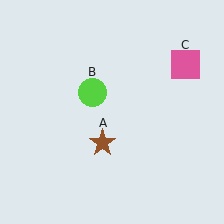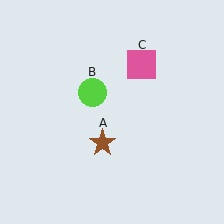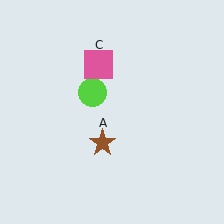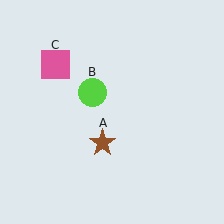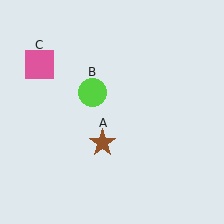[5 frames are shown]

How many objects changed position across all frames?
1 object changed position: pink square (object C).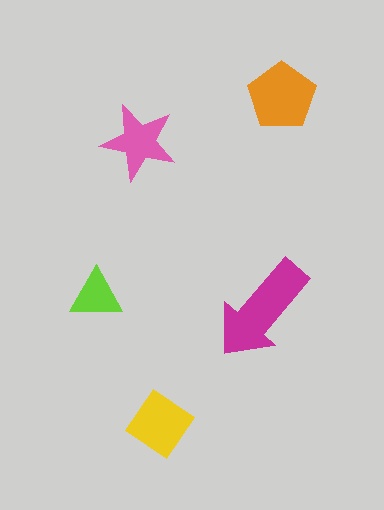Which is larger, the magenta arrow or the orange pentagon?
The magenta arrow.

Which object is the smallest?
The lime triangle.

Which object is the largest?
The magenta arrow.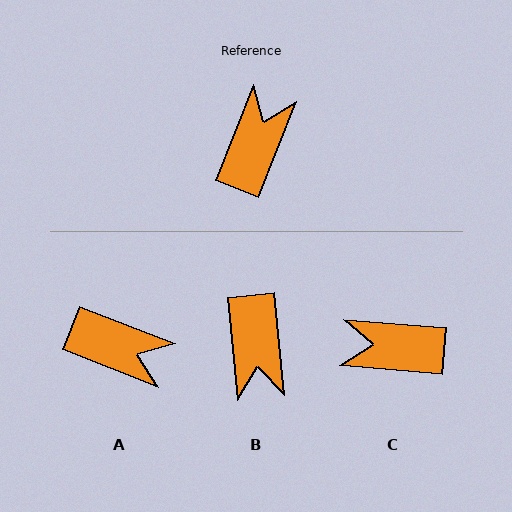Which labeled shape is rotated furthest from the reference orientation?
B, about 153 degrees away.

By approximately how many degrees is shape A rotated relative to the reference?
Approximately 90 degrees clockwise.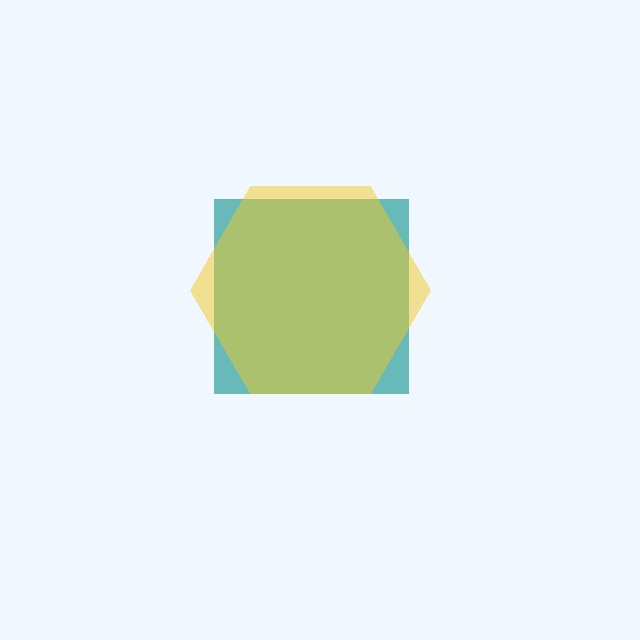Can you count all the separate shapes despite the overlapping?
Yes, there are 2 separate shapes.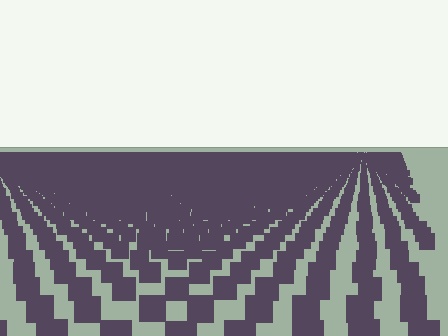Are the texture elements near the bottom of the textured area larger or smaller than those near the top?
Larger. Near the bottom, elements are closer to the viewer and appear at a bigger on-screen size.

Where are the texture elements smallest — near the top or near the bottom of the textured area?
Near the top.